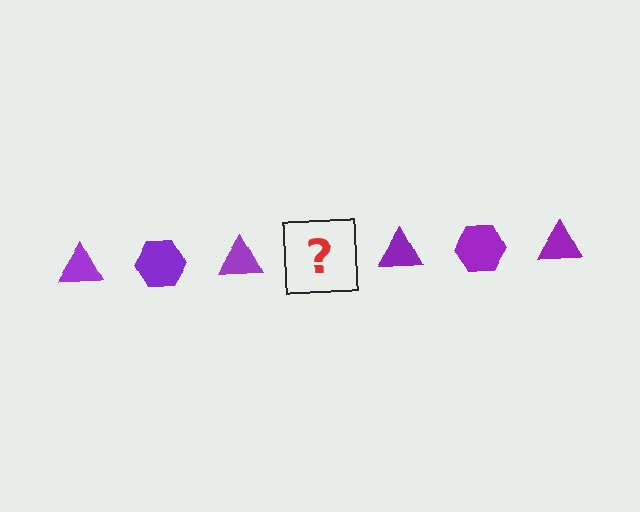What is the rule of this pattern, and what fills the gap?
The rule is that the pattern cycles through triangle, hexagon shapes in purple. The gap should be filled with a purple hexagon.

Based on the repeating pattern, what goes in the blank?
The blank should be a purple hexagon.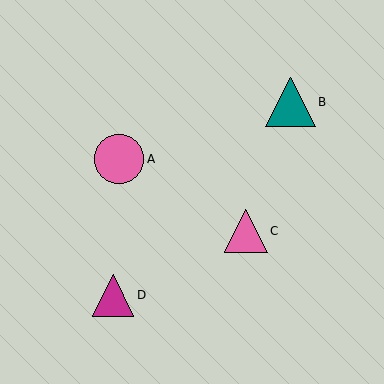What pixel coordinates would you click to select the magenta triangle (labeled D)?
Click at (113, 295) to select the magenta triangle D.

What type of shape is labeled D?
Shape D is a magenta triangle.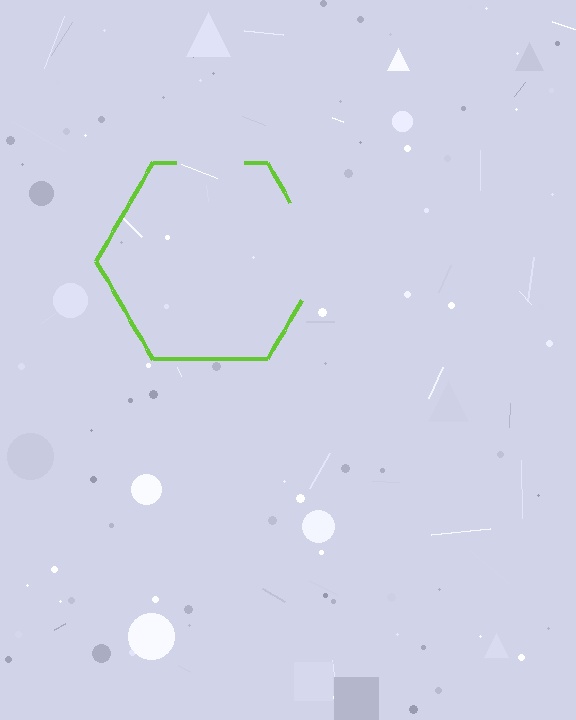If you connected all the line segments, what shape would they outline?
They would outline a hexagon.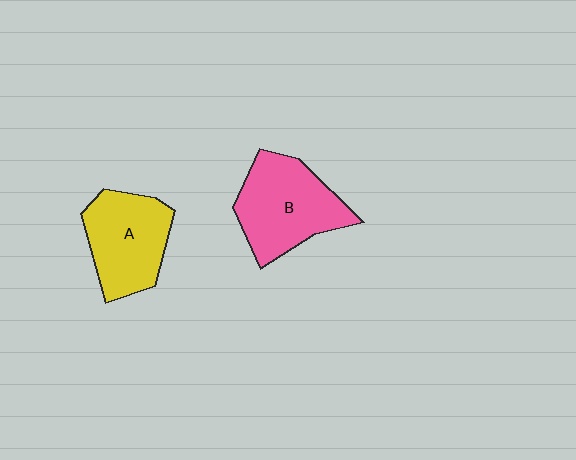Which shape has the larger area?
Shape B (pink).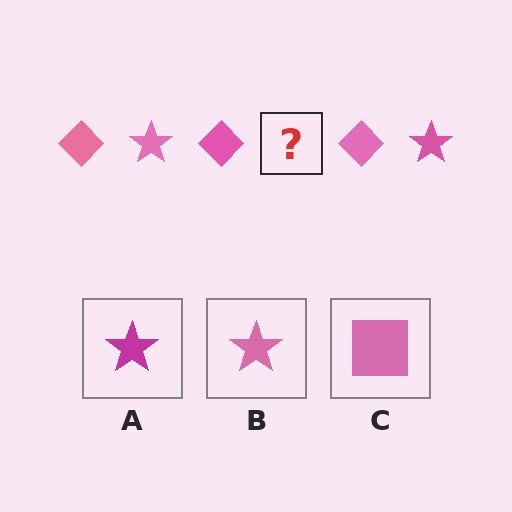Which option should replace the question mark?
Option B.